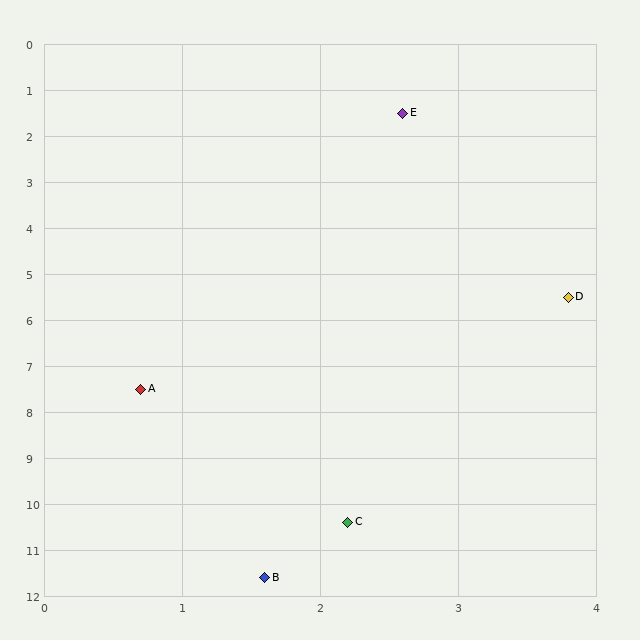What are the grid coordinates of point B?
Point B is at approximately (1.6, 11.6).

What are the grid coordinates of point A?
Point A is at approximately (0.7, 7.5).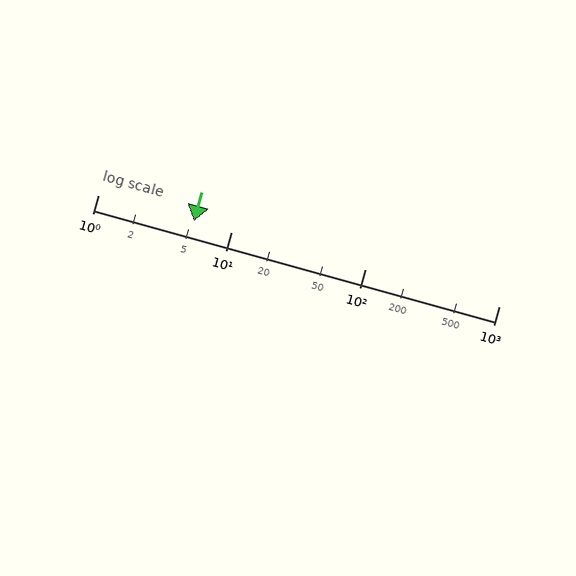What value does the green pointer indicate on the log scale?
The pointer indicates approximately 5.2.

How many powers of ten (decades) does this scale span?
The scale spans 3 decades, from 1 to 1000.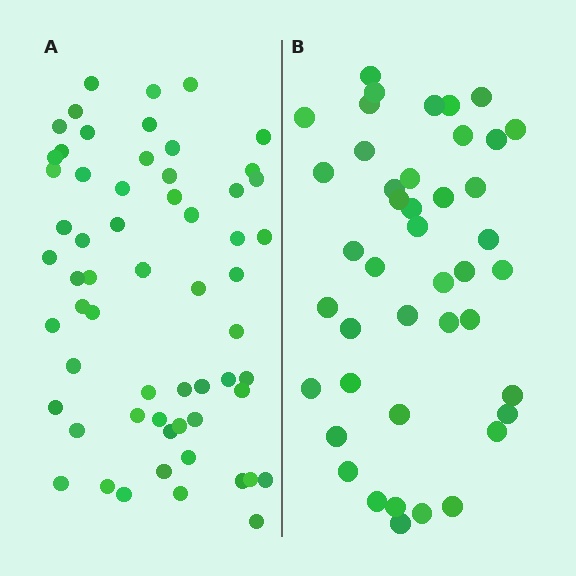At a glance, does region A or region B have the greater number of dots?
Region A (the left region) has more dots.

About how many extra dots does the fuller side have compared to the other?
Region A has approximately 15 more dots than region B.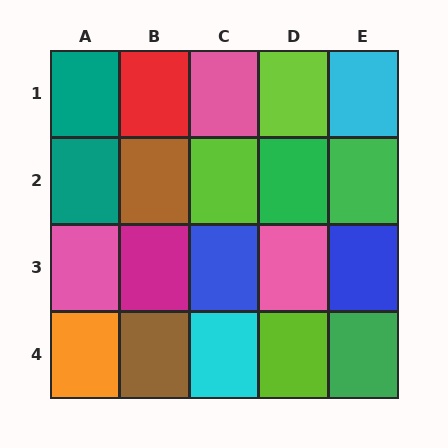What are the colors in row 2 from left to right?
Teal, brown, lime, green, green.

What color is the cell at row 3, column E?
Blue.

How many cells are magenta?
1 cell is magenta.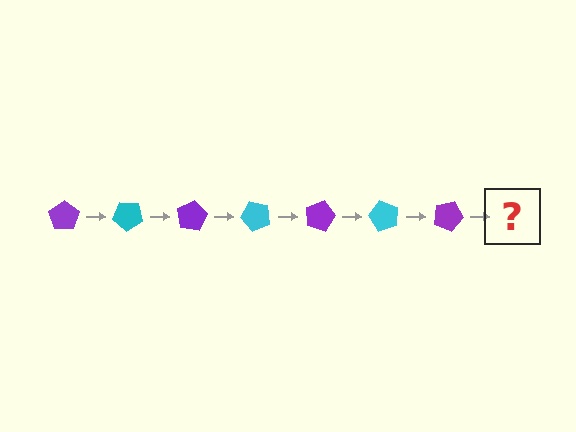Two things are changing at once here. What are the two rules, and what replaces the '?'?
The two rules are that it rotates 40 degrees each step and the color cycles through purple and cyan. The '?' should be a cyan pentagon, rotated 280 degrees from the start.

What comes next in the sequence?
The next element should be a cyan pentagon, rotated 280 degrees from the start.